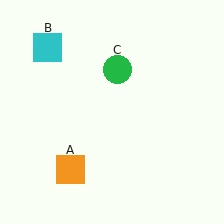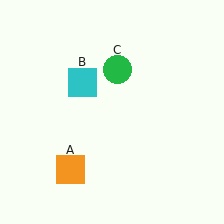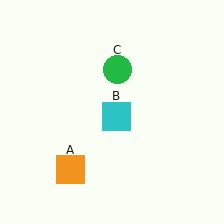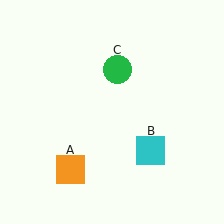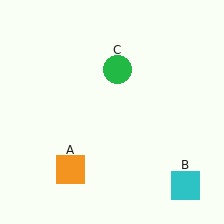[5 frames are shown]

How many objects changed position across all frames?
1 object changed position: cyan square (object B).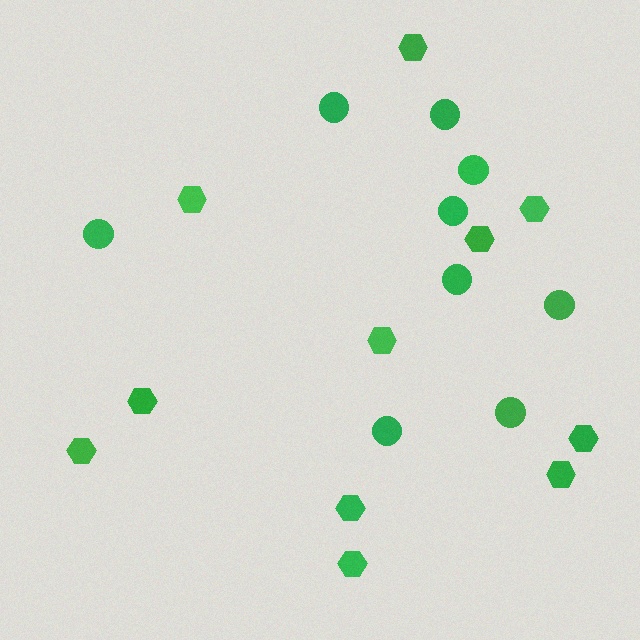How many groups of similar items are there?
There are 2 groups: one group of circles (9) and one group of hexagons (11).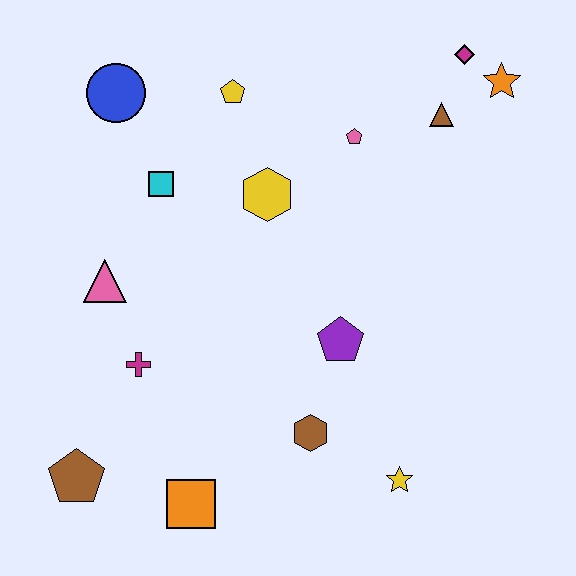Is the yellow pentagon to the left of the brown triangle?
Yes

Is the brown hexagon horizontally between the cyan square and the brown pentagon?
No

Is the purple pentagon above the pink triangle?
No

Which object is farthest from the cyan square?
The yellow star is farthest from the cyan square.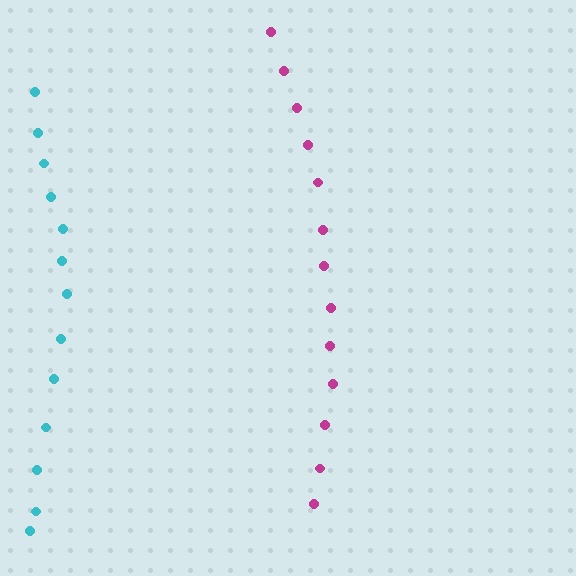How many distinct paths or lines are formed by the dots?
There are 2 distinct paths.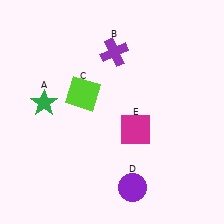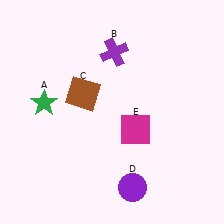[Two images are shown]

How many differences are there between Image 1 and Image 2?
There is 1 difference between the two images.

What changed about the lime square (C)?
In Image 1, C is lime. In Image 2, it changed to brown.